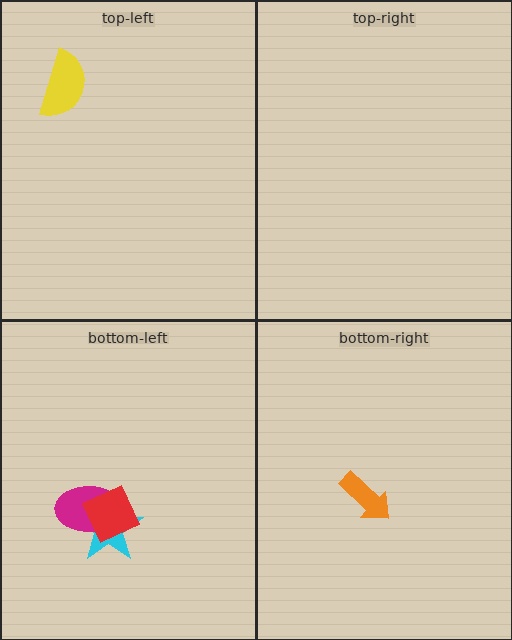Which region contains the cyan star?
The bottom-left region.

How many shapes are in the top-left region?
1.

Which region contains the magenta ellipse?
The bottom-left region.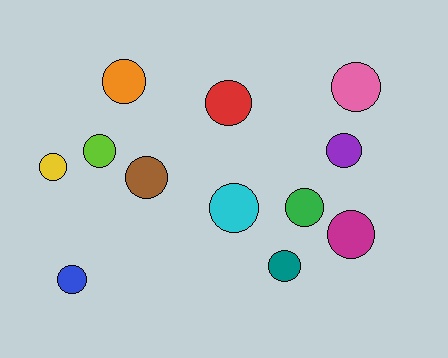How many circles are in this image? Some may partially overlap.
There are 12 circles.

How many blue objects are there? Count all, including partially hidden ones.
There is 1 blue object.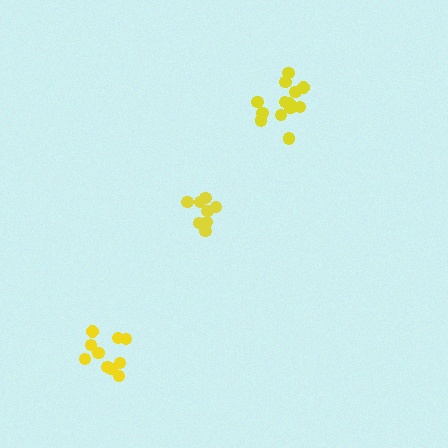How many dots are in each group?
Group 1: 13 dots, Group 2: 10 dots, Group 3: 9 dots (32 total).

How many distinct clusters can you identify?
There are 3 distinct clusters.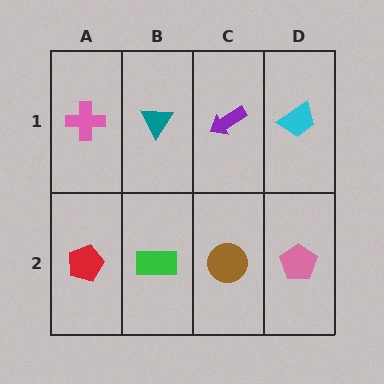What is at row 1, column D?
A cyan trapezoid.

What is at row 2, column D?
A pink pentagon.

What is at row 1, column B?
A teal triangle.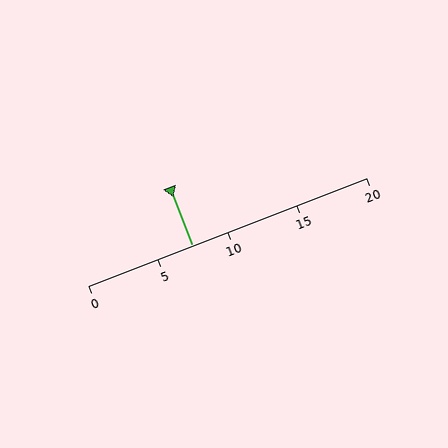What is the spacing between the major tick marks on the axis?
The major ticks are spaced 5 apart.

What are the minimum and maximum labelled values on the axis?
The axis runs from 0 to 20.